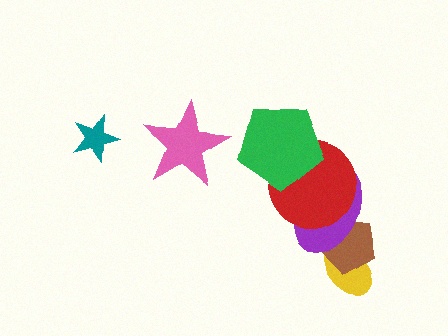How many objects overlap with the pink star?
0 objects overlap with the pink star.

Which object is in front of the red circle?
The green pentagon is in front of the red circle.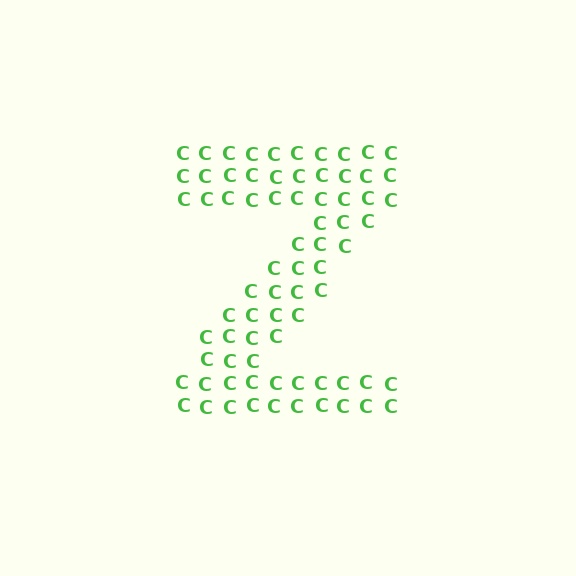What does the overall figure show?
The overall figure shows the letter Z.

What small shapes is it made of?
It is made of small letter C's.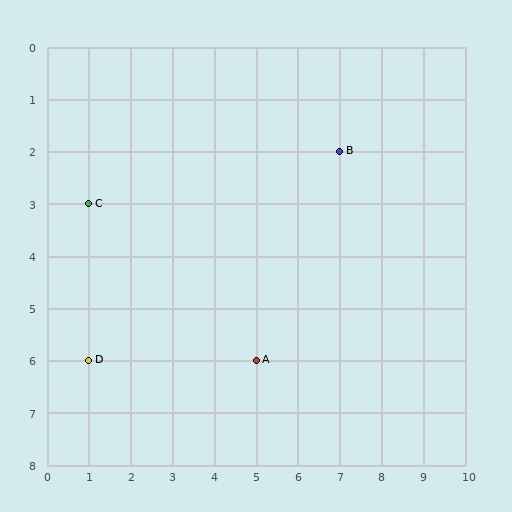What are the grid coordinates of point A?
Point A is at grid coordinates (5, 6).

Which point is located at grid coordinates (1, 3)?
Point C is at (1, 3).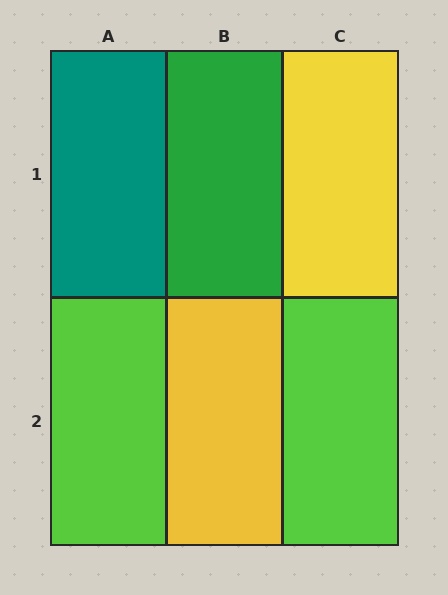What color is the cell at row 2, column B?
Yellow.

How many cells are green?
1 cell is green.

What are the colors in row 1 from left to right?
Teal, green, yellow.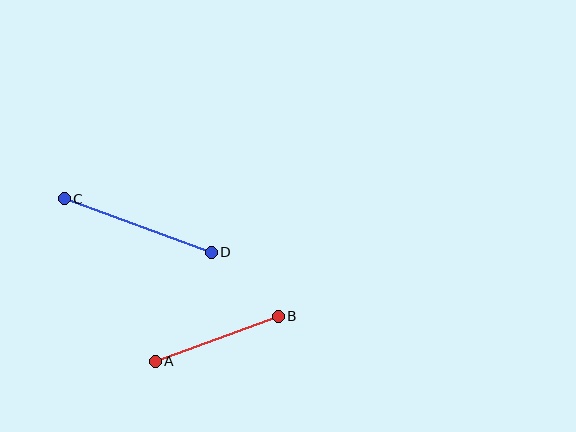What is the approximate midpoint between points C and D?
The midpoint is at approximately (138, 225) pixels.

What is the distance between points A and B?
The distance is approximately 131 pixels.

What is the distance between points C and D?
The distance is approximately 156 pixels.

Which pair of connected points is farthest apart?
Points C and D are farthest apart.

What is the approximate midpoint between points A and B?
The midpoint is at approximately (217, 339) pixels.